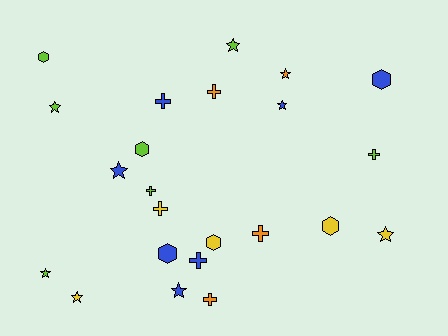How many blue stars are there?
There are 3 blue stars.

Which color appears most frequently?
Lime, with 7 objects.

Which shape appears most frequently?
Star, with 9 objects.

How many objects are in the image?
There are 23 objects.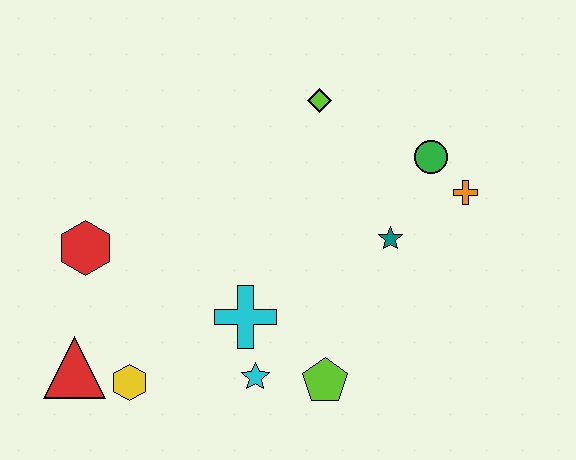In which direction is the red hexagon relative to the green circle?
The red hexagon is to the left of the green circle.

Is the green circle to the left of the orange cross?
Yes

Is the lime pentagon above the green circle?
No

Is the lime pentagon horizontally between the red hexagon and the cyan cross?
No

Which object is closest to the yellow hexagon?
The red triangle is closest to the yellow hexagon.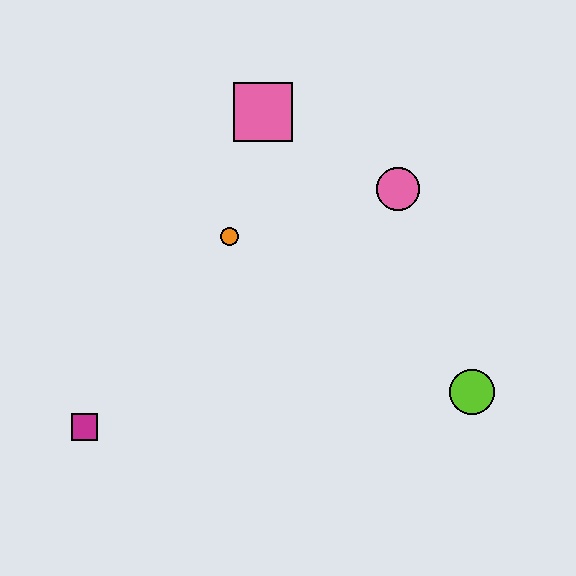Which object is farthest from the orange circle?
The lime circle is farthest from the orange circle.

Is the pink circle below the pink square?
Yes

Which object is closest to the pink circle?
The pink square is closest to the pink circle.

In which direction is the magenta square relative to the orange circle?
The magenta square is below the orange circle.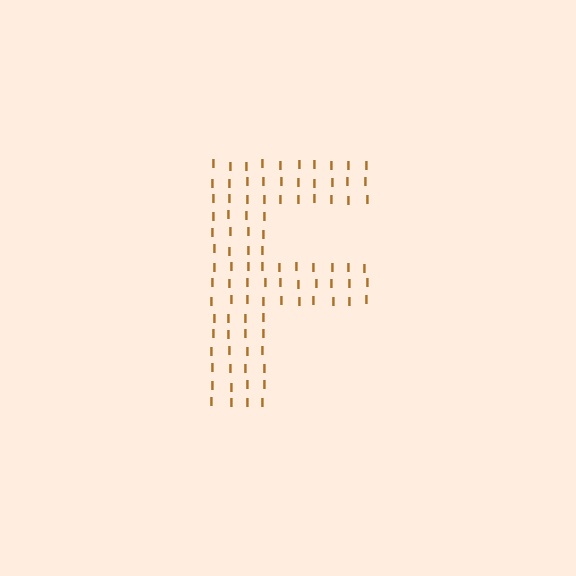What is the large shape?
The large shape is the letter F.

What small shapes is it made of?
It is made of small letter I's.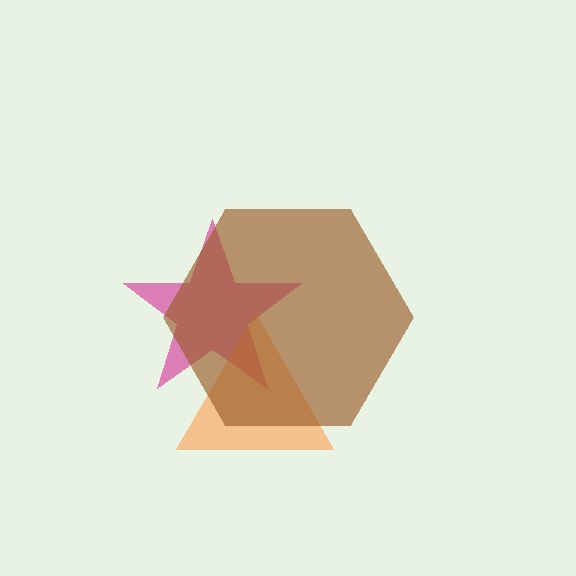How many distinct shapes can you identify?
There are 3 distinct shapes: a magenta star, an orange triangle, a brown hexagon.